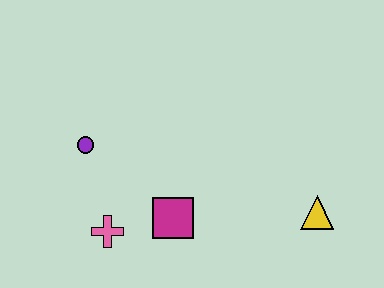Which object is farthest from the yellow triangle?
The purple circle is farthest from the yellow triangle.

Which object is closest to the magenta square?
The pink cross is closest to the magenta square.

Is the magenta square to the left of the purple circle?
No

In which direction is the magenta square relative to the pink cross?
The magenta square is to the right of the pink cross.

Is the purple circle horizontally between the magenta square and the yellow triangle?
No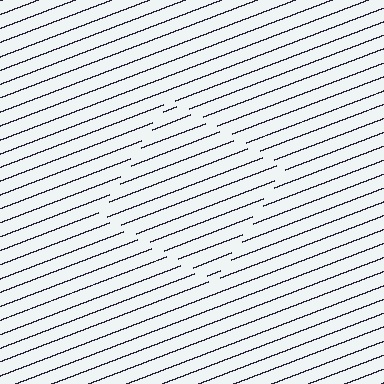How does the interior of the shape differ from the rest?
The interior of the shape contains the same grating, shifted by half a period — the contour is defined by the phase discontinuity where line-ends from the inner and outer gratings abut.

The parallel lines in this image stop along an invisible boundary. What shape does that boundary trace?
An illusory square. The interior of the shape contains the same grating, shifted by half a period — the contour is defined by the phase discontinuity where line-ends from the inner and outer gratings abut.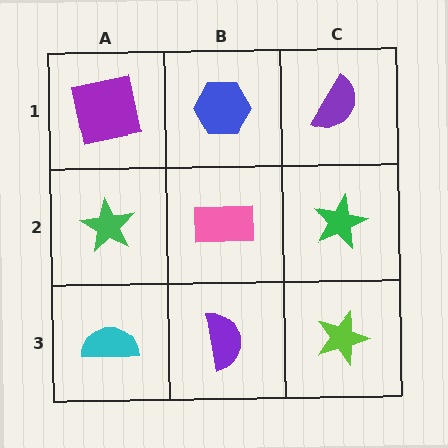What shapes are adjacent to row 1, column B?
A pink rectangle (row 2, column B), a purple square (row 1, column A), a purple semicircle (row 1, column C).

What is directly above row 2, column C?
A purple semicircle.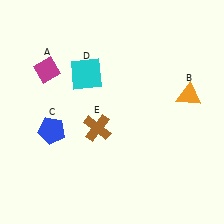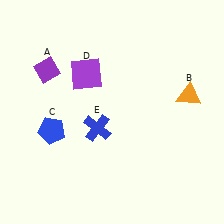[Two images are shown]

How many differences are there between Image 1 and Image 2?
There are 3 differences between the two images.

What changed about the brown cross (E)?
In Image 1, E is brown. In Image 2, it changed to blue.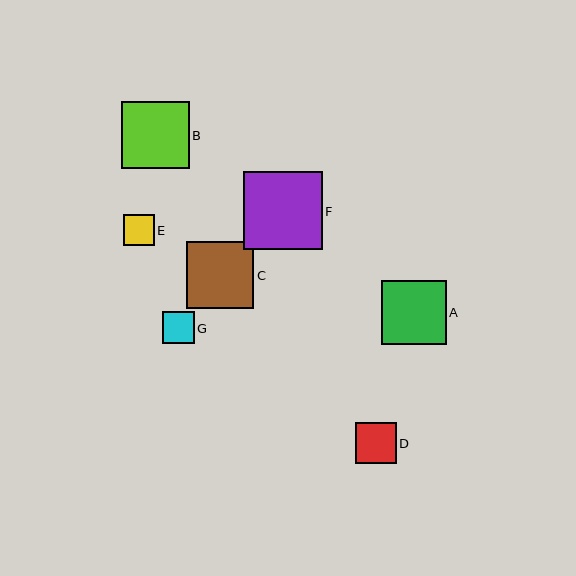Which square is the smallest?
Square E is the smallest with a size of approximately 31 pixels.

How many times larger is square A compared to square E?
Square A is approximately 2.0 times the size of square E.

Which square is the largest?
Square F is the largest with a size of approximately 78 pixels.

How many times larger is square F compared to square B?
Square F is approximately 1.2 times the size of square B.